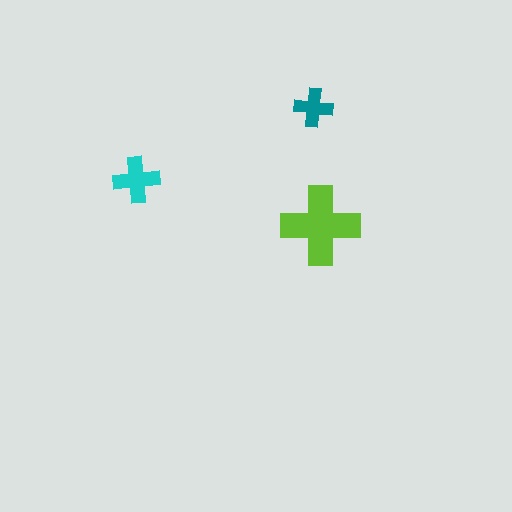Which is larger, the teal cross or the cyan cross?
The cyan one.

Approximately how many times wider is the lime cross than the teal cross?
About 2 times wider.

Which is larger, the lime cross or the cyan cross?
The lime one.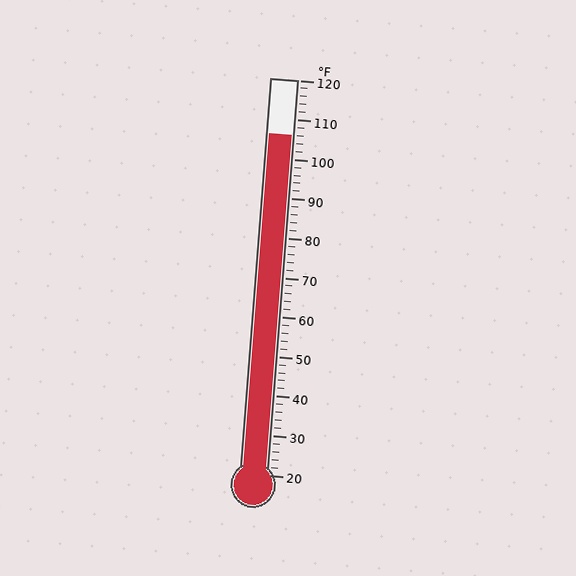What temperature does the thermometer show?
The thermometer shows approximately 106°F.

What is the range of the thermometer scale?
The thermometer scale ranges from 20°F to 120°F.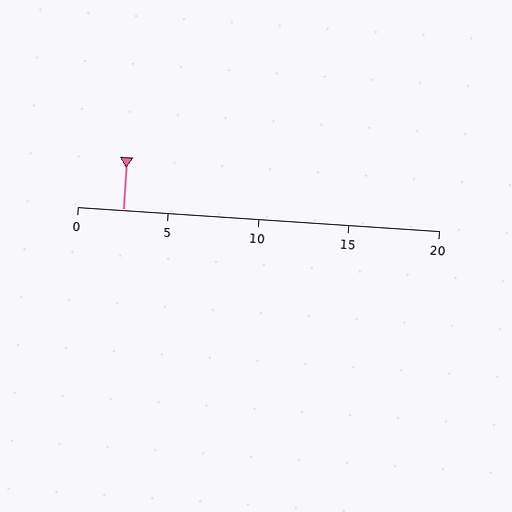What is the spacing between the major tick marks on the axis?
The major ticks are spaced 5 apart.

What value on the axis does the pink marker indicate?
The marker indicates approximately 2.5.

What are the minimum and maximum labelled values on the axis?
The axis runs from 0 to 20.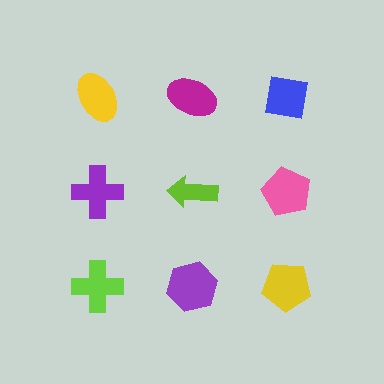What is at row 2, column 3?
A pink pentagon.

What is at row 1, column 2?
A magenta ellipse.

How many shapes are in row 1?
3 shapes.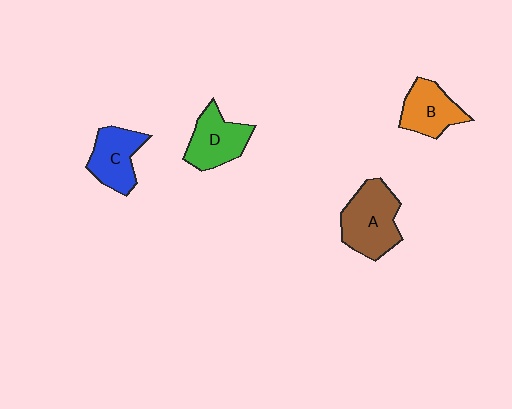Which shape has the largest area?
Shape A (brown).